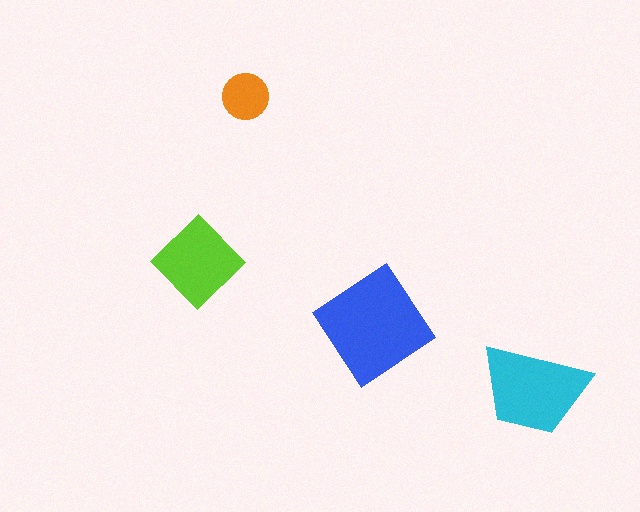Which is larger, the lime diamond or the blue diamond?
The blue diamond.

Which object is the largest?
The blue diamond.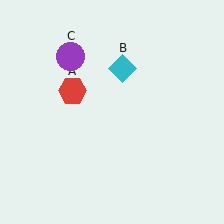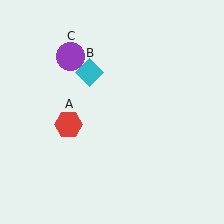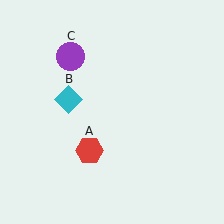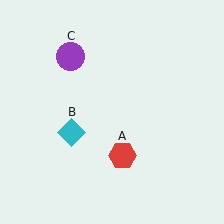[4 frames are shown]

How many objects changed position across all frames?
2 objects changed position: red hexagon (object A), cyan diamond (object B).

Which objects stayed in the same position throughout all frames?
Purple circle (object C) remained stationary.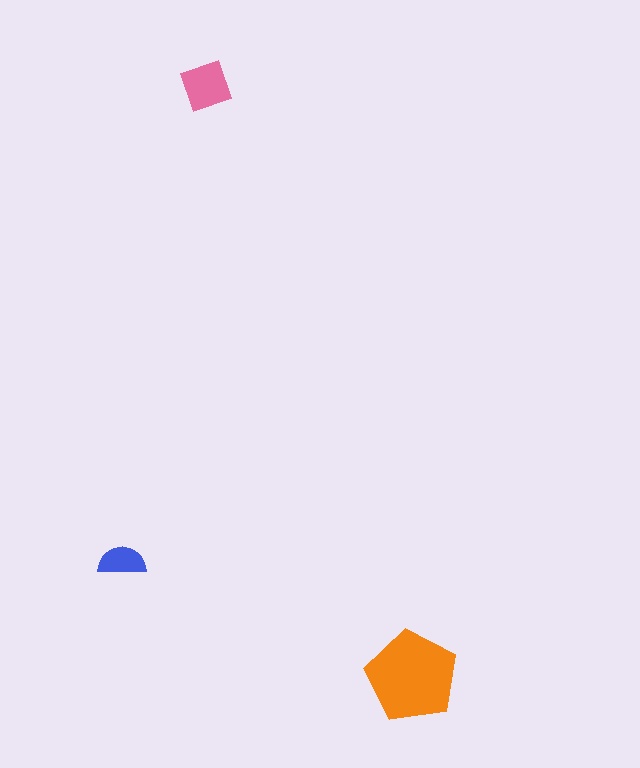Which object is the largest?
The orange pentagon.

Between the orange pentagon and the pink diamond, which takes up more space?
The orange pentagon.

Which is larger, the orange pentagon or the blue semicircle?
The orange pentagon.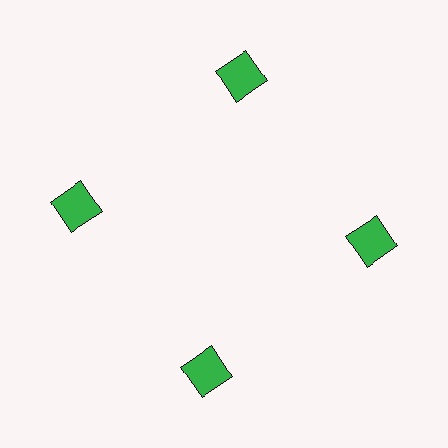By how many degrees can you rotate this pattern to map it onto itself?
The pattern maps onto itself every 90 degrees of rotation.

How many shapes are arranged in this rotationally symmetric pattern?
There are 4 shapes, arranged in 4 groups of 1.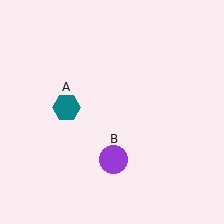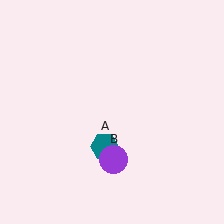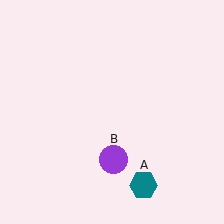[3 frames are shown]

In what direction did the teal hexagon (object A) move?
The teal hexagon (object A) moved down and to the right.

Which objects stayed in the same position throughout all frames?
Purple circle (object B) remained stationary.